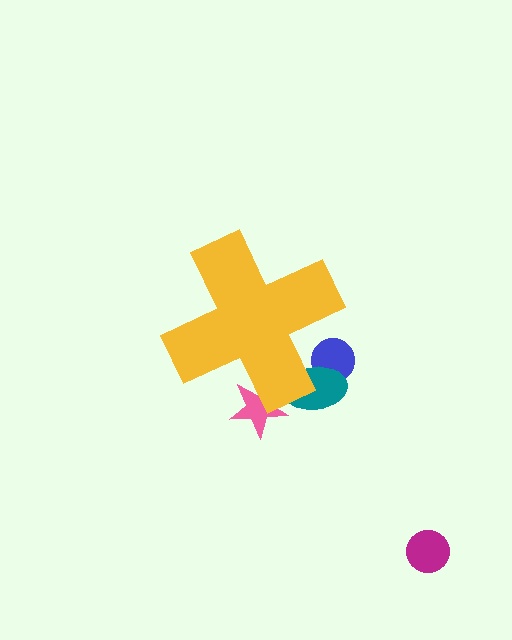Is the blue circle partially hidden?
Yes, the blue circle is partially hidden behind the yellow cross.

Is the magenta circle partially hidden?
No, the magenta circle is fully visible.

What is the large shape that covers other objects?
A yellow cross.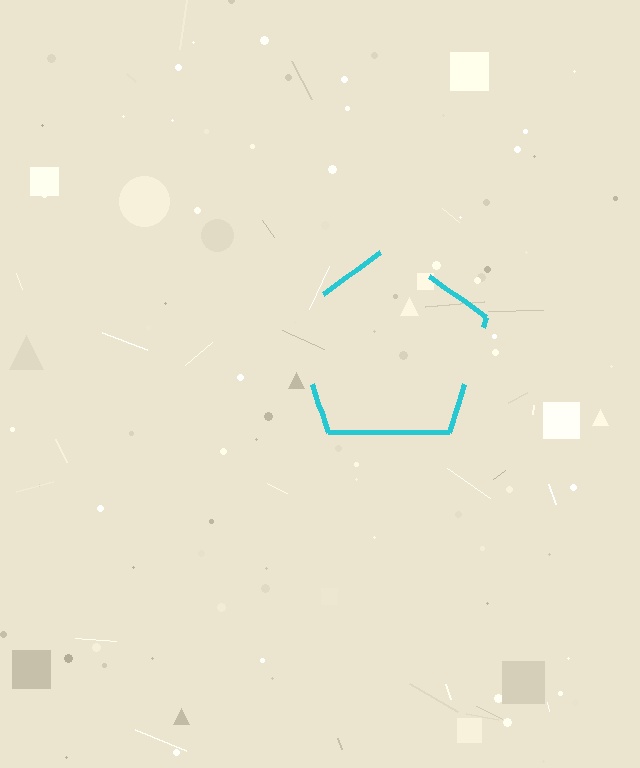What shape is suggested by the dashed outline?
The dashed outline suggests a pentagon.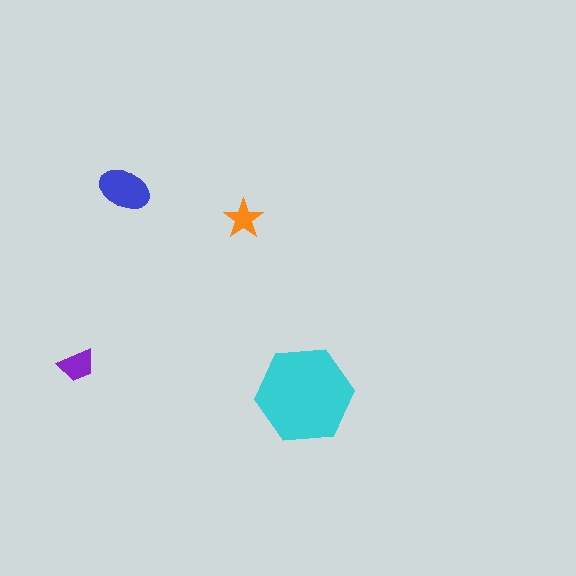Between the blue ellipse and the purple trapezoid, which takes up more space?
The blue ellipse.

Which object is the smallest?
The orange star.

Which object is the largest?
The cyan hexagon.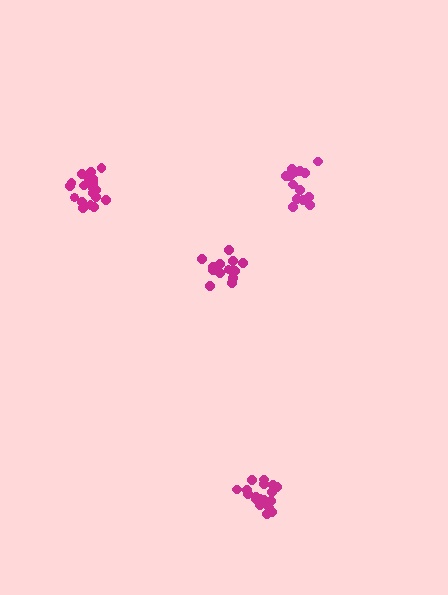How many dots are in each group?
Group 1: 14 dots, Group 2: 19 dots, Group 3: 19 dots, Group 4: 15 dots (67 total).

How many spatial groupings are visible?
There are 4 spatial groupings.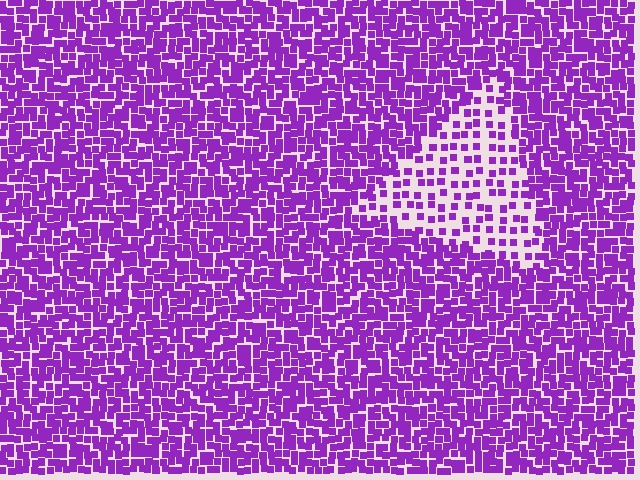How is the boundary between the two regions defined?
The boundary is defined by a change in element density (approximately 2.4x ratio). All elements are the same color, size, and shape.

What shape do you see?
I see a triangle.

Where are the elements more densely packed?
The elements are more densely packed outside the triangle boundary.